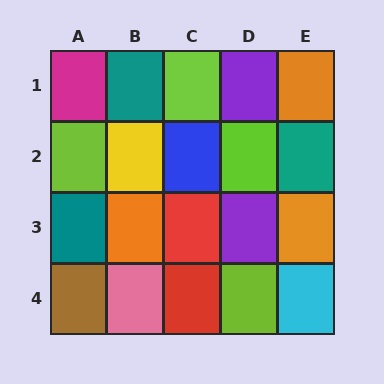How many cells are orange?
3 cells are orange.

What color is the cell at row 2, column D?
Lime.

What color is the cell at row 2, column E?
Teal.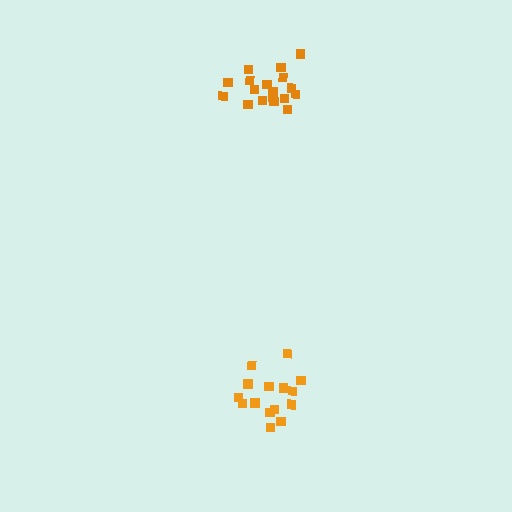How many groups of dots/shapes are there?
There are 2 groups.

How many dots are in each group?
Group 1: 18 dots, Group 2: 15 dots (33 total).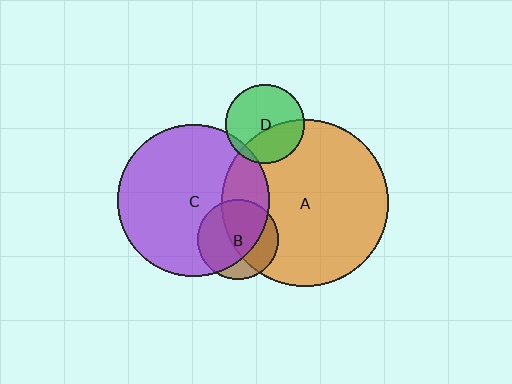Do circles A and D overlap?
Yes.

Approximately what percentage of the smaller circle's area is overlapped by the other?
Approximately 35%.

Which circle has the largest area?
Circle A (orange).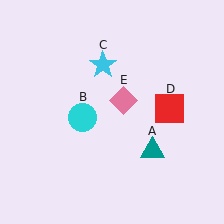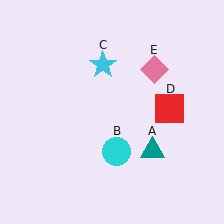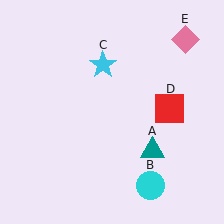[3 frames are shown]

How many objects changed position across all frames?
2 objects changed position: cyan circle (object B), pink diamond (object E).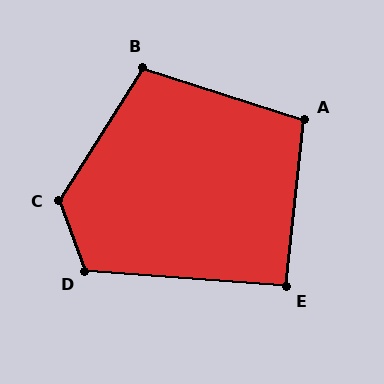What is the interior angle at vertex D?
Approximately 114 degrees (obtuse).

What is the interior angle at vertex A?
Approximately 102 degrees (obtuse).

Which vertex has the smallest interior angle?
E, at approximately 92 degrees.